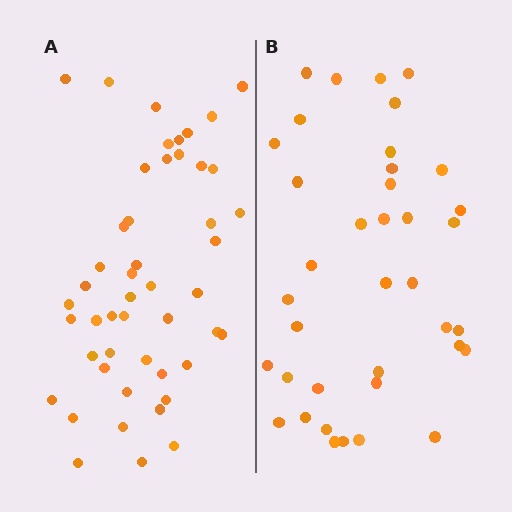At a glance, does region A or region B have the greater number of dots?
Region A (the left region) has more dots.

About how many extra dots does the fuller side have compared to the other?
Region A has roughly 10 or so more dots than region B.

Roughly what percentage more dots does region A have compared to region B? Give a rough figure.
About 25% more.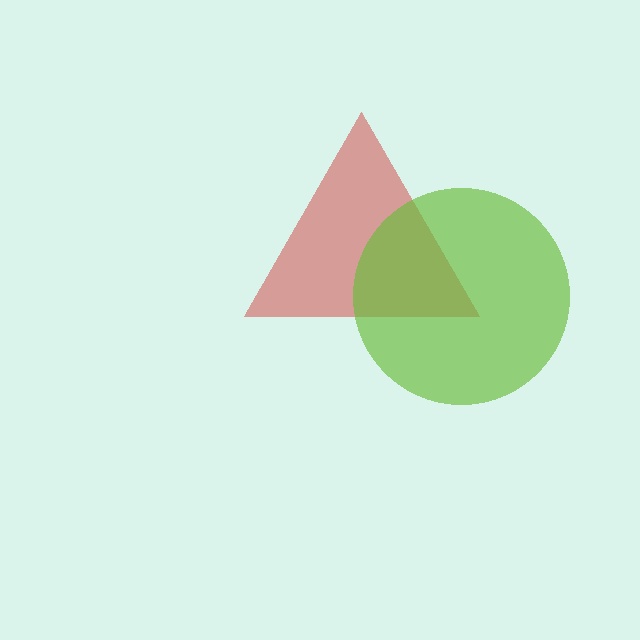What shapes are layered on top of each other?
The layered shapes are: a red triangle, a lime circle.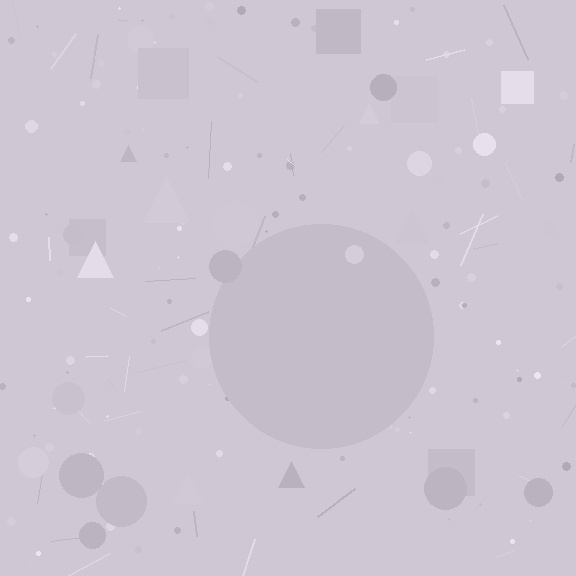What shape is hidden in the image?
A circle is hidden in the image.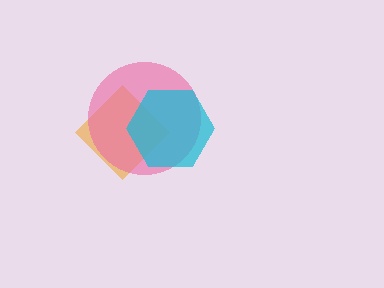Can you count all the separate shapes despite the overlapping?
Yes, there are 3 separate shapes.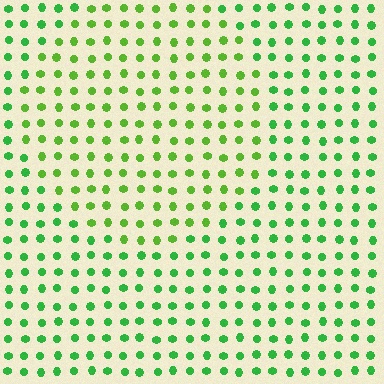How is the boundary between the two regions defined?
The boundary is defined purely by a slight shift in hue (about 26 degrees). Spacing, size, and orientation are identical on both sides.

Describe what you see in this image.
The image is filled with small green elements in a uniform arrangement. A circle-shaped region is visible where the elements are tinted to a slightly different hue, forming a subtle color boundary.